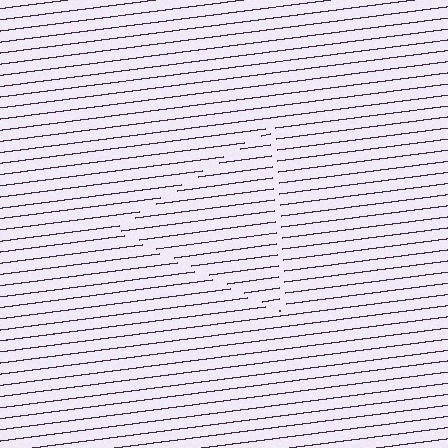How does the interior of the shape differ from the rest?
The interior of the shape contains the same grating, shifted by half a period — the contour is defined by the phase discontinuity where line-ends from the inner and outer gratings abut.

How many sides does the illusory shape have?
3 sides — the line-ends trace a triangle.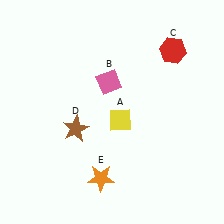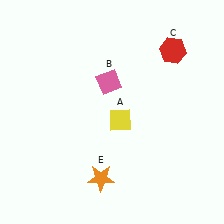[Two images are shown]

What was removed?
The brown star (D) was removed in Image 2.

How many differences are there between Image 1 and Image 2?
There is 1 difference between the two images.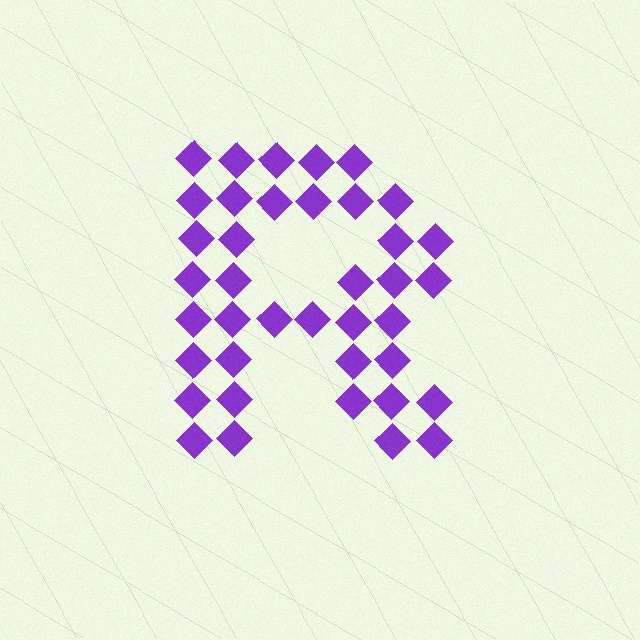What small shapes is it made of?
It is made of small diamonds.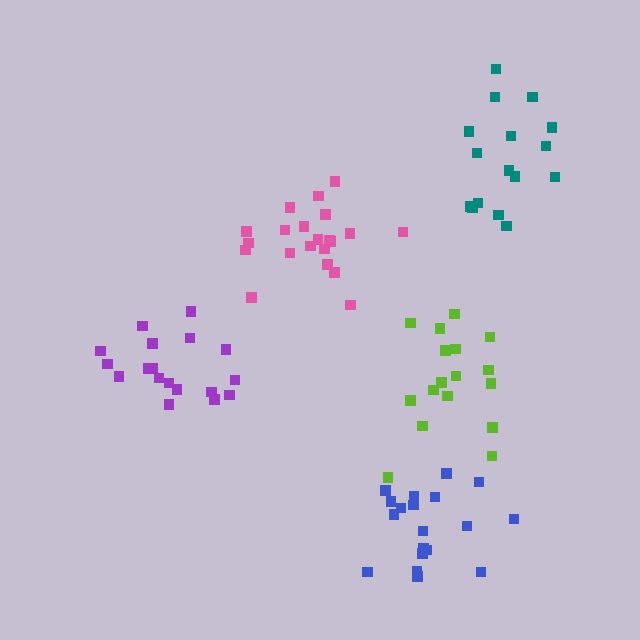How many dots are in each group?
Group 1: 18 dots, Group 2: 17 dots, Group 3: 19 dots, Group 4: 21 dots, Group 5: 17 dots (92 total).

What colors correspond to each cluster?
The clusters are colored: purple, lime, blue, pink, teal.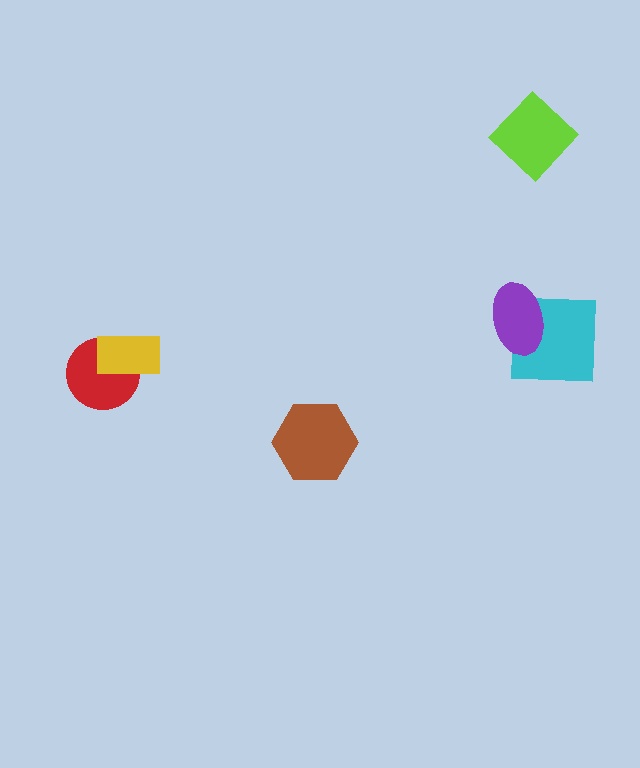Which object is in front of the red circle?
The yellow rectangle is in front of the red circle.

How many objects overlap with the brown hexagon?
0 objects overlap with the brown hexagon.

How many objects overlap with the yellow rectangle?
1 object overlaps with the yellow rectangle.